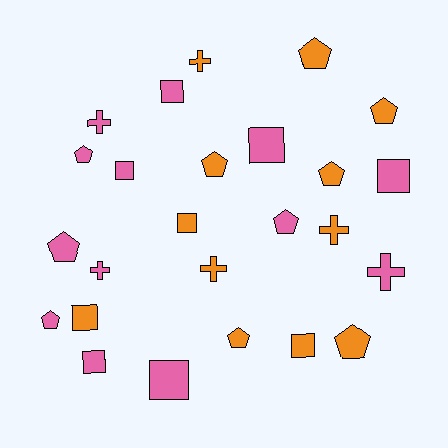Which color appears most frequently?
Pink, with 13 objects.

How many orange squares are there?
There are 3 orange squares.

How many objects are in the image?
There are 25 objects.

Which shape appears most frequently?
Pentagon, with 10 objects.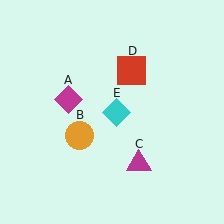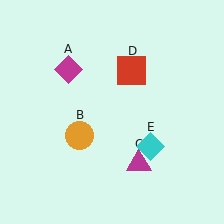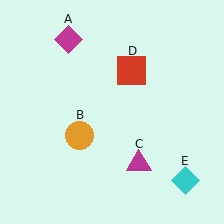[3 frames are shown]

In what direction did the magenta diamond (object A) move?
The magenta diamond (object A) moved up.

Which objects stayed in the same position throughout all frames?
Orange circle (object B) and magenta triangle (object C) and red square (object D) remained stationary.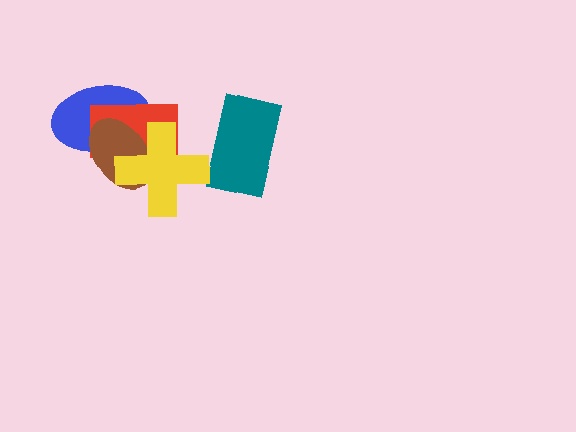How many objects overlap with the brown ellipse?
3 objects overlap with the brown ellipse.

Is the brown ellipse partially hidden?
Yes, it is partially covered by another shape.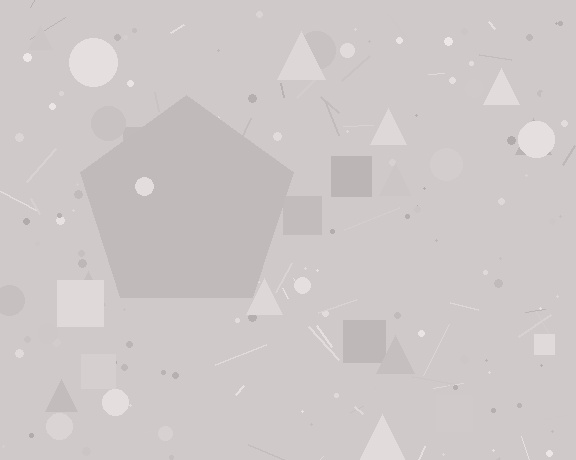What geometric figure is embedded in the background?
A pentagon is embedded in the background.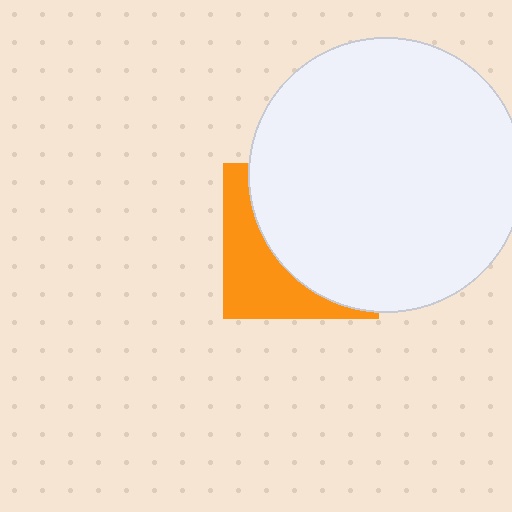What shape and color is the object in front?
The object in front is a white circle.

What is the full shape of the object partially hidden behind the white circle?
The partially hidden object is an orange square.